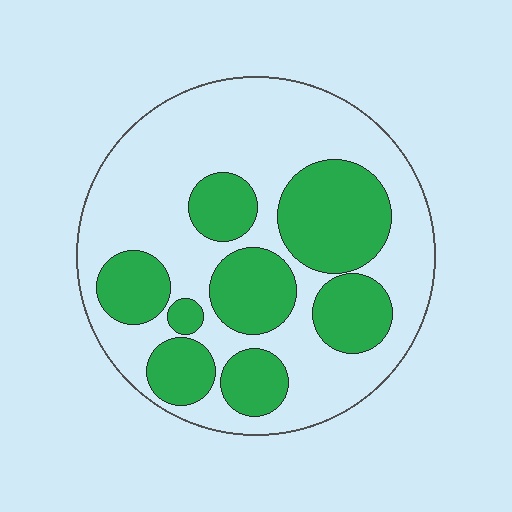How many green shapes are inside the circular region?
8.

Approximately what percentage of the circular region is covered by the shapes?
Approximately 40%.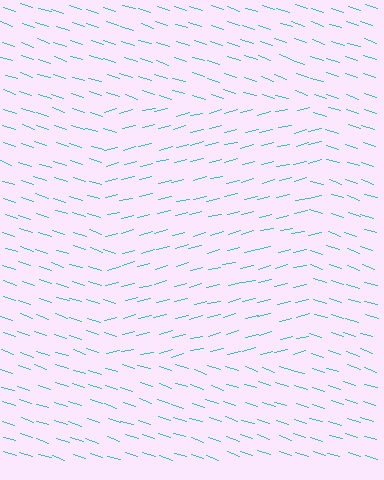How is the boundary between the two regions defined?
The boundary is defined purely by a change in line orientation (approximately 32 degrees difference). All lines are the same color and thickness.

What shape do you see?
I see a rectangle.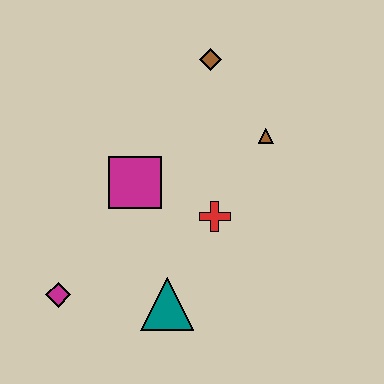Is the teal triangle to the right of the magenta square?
Yes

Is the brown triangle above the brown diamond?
No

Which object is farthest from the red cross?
The magenta diamond is farthest from the red cross.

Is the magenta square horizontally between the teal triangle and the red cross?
No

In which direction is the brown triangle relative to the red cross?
The brown triangle is above the red cross.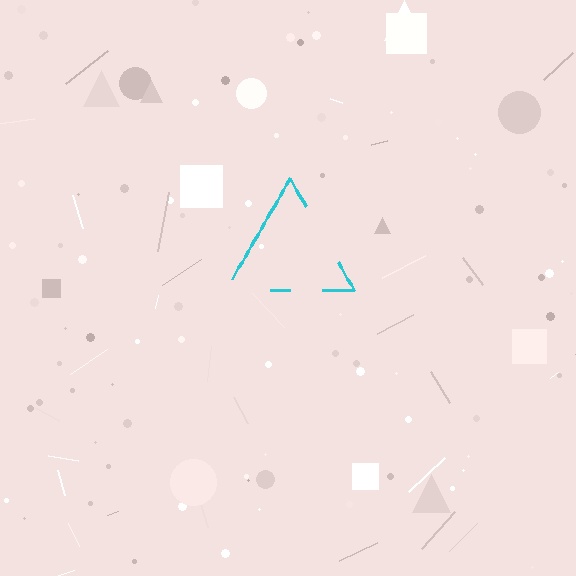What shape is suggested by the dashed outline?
The dashed outline suggests a triangle.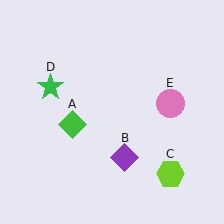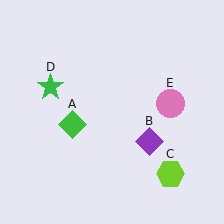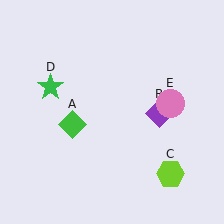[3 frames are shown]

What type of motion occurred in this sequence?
The purple diamond (object B) rotated counterclockwise around the center of the scene.